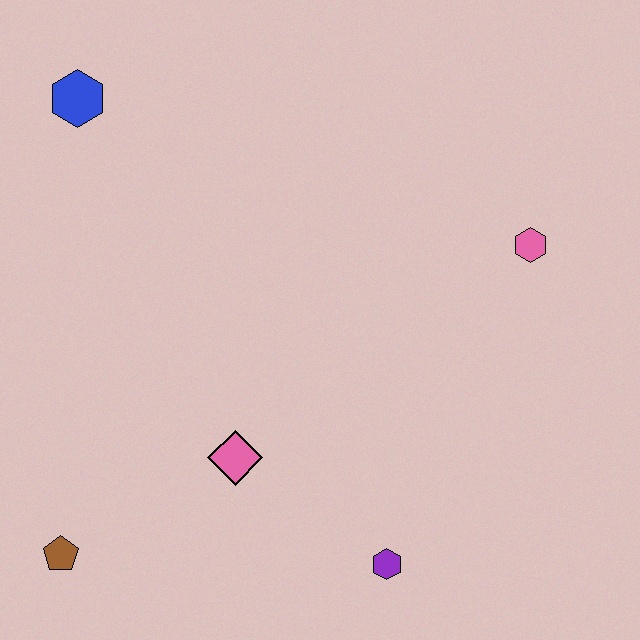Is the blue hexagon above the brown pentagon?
Yes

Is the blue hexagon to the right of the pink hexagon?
No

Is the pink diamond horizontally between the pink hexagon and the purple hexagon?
No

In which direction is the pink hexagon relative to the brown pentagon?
The pink hexagon is to the right of the brown pentagon.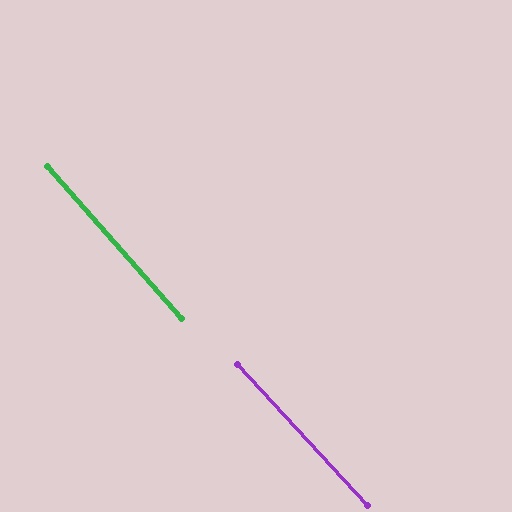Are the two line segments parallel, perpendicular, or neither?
Parallel — their directions differ by only 1.2°.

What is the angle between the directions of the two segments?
Approximately 1 degree.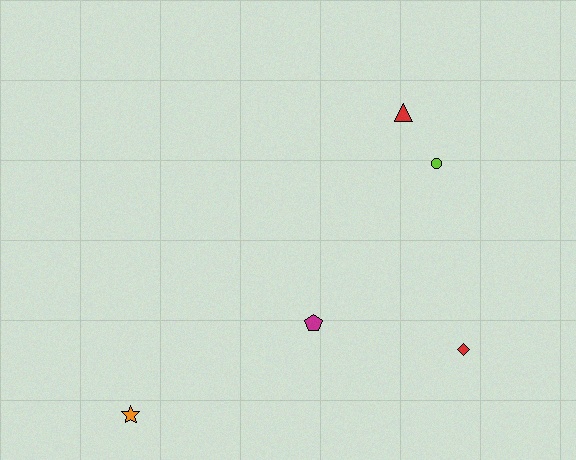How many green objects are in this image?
There are no green objects.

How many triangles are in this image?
There is 1 triangle.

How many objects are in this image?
There are 5 objects.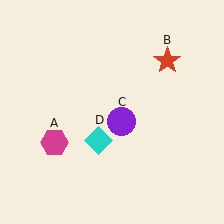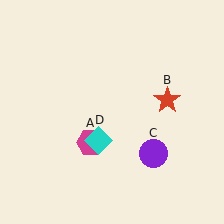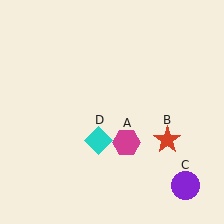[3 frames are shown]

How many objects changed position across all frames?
3 objects changed position: magenta hexagon (object A), red star (object B), purple circle (object C).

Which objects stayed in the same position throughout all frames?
Cyan diamond (object D) remained stationary.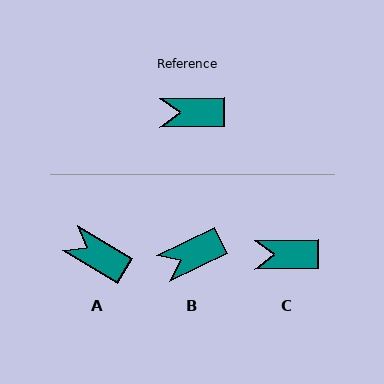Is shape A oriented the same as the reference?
No, it is off by about 32 degrees.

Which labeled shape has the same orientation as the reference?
C.